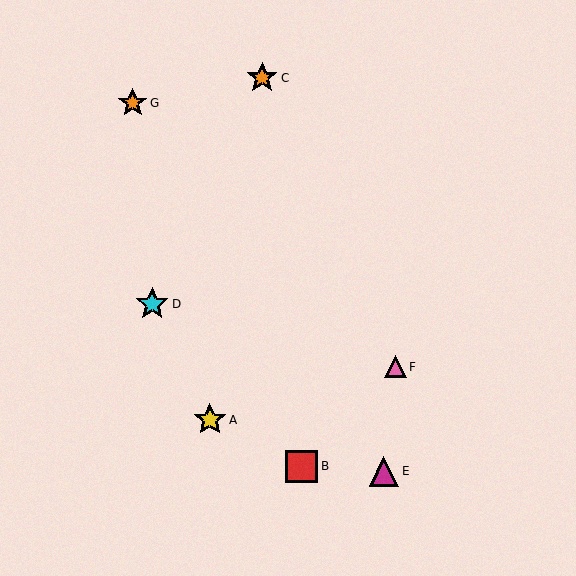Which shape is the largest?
The yellow star (labeled A) is the largest.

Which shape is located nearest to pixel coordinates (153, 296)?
The cyan star (labeled D) at (152, 304) is nearest to that location.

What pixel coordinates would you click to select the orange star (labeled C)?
Click at (262, 78) to select the orange star C.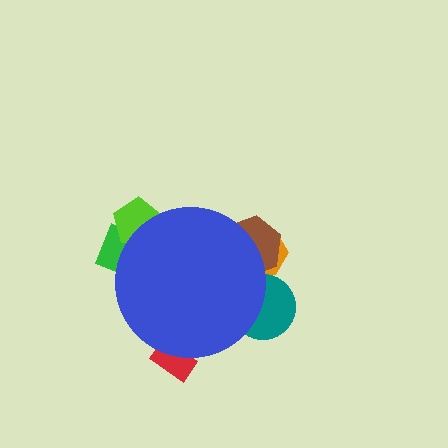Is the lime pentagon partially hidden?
Yes, the lime pentagon is partially hidden behind the blue circle.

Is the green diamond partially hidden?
Yes, the green diamond is partially hidden behind the blue circle.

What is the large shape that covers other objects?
A blue circle.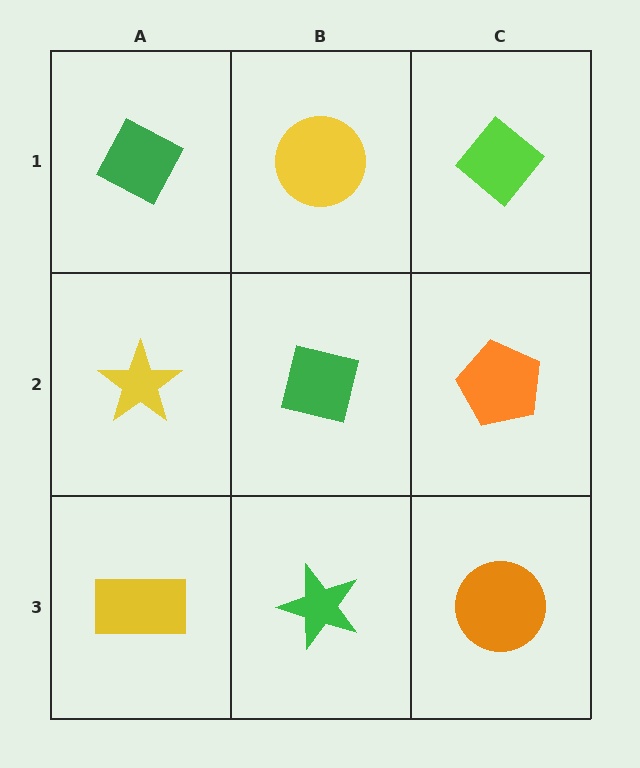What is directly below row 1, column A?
A yellow star.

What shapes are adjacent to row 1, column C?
An orange pentagon (row 2, column C), a yellow circle (row 1, column B).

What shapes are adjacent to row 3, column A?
A yellow star (row 2, column A), a green star (row 3, column B).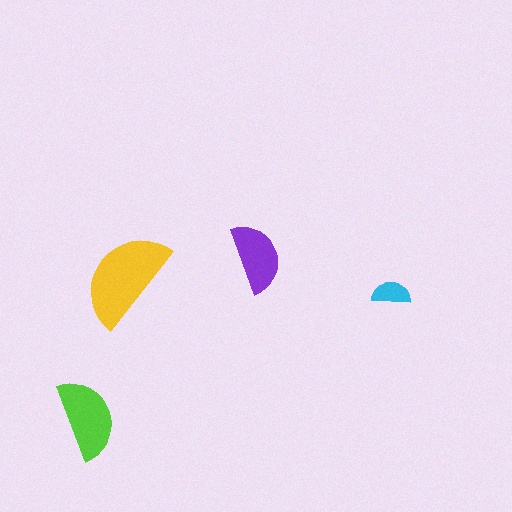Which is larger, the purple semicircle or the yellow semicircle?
The yellow one.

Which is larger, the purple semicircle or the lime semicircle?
The lime one.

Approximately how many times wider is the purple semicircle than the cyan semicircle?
About 2 times wider.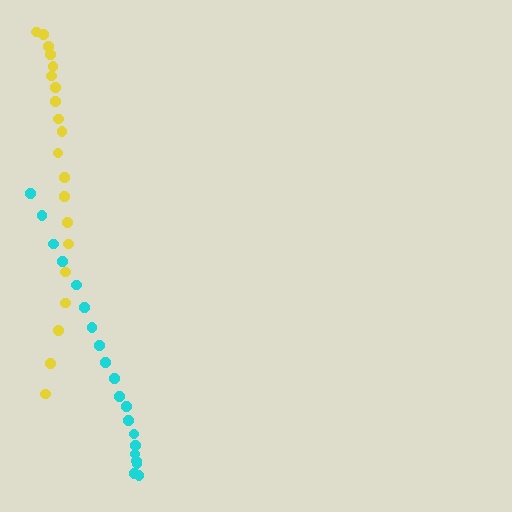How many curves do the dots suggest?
There are 2 distinct paths.